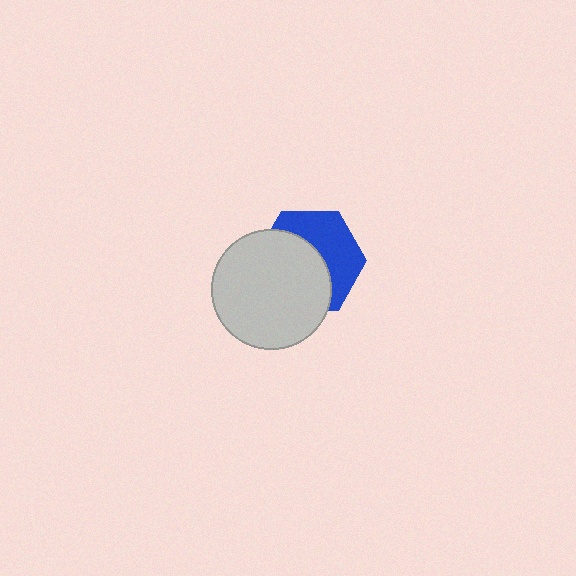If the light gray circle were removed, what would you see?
You would see the complete blue hexagon.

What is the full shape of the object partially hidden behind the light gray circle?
The partially hidden object is a blue hexagon.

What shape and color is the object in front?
The object in front is a light gray circle.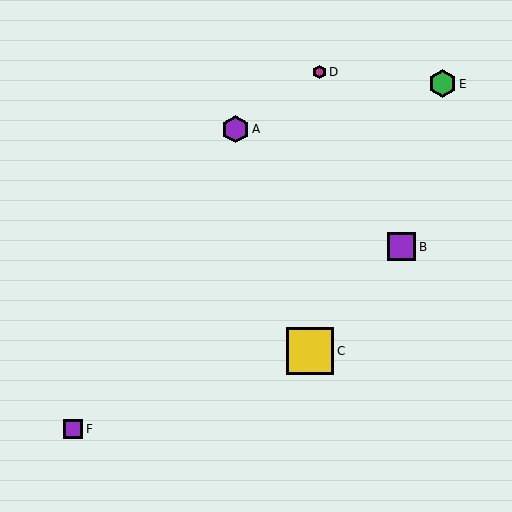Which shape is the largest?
The yellow square (labeled C) is the largest.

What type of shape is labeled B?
Shape B is a purple square.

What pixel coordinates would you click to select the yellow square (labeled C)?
Click at (310, 351) to select the yellow square C.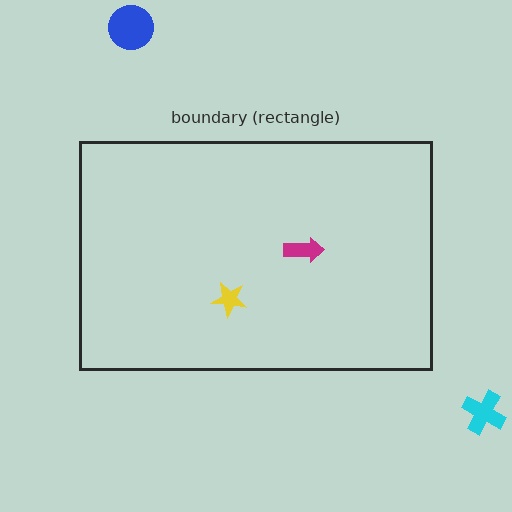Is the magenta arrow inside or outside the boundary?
Inside.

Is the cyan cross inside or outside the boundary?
Outside.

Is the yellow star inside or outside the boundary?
Inside.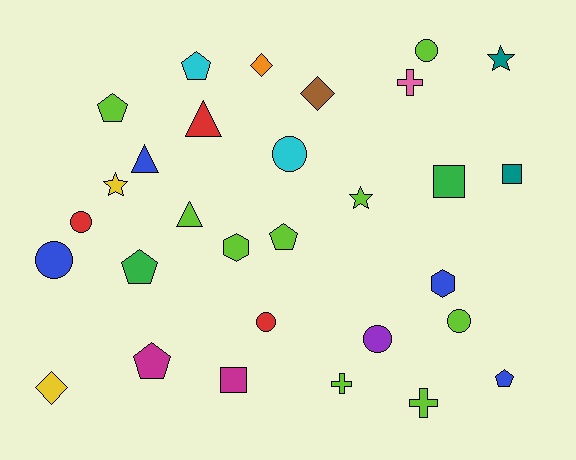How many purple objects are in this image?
There is 1 purple object.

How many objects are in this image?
There are 30 objects.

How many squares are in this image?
There are 3 squares.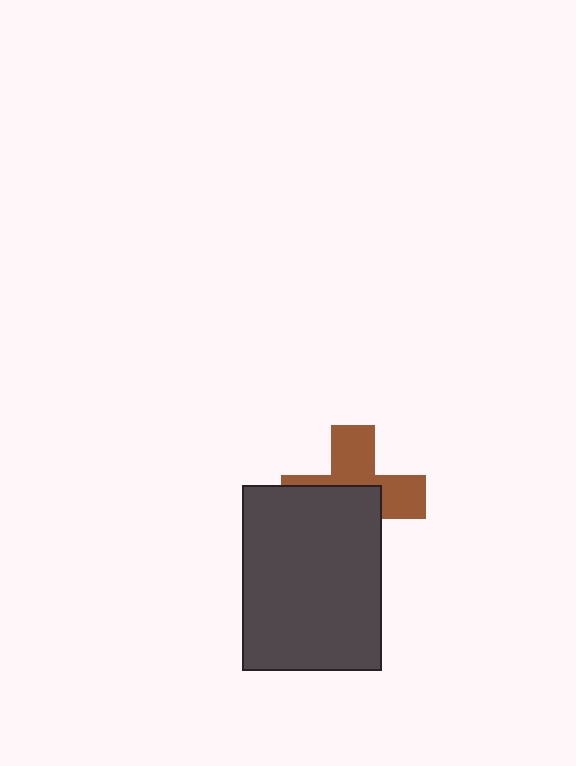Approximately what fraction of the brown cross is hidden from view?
Roughly 52% of the brown cross is hidden behind the dark gray rectangle.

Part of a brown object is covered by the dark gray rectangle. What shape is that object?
It is a cross.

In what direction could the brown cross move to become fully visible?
The brown cross could move up. That would shift it out from behind the dark gray rectangle entirely.